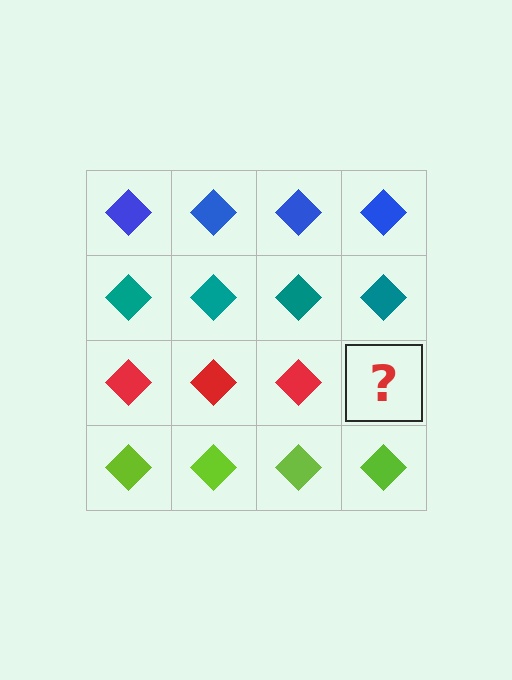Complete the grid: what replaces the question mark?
The question mark should be replaced with a red diamond.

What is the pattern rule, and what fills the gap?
The rule is that each row has a consistent color. The gap should be filled with a red diamond.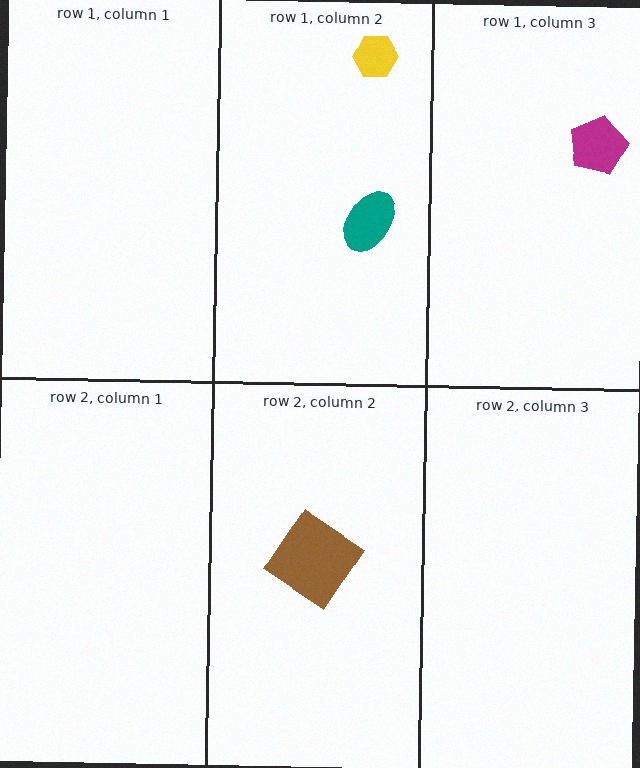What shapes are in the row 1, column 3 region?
The magenta pentagon.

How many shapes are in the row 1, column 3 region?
1.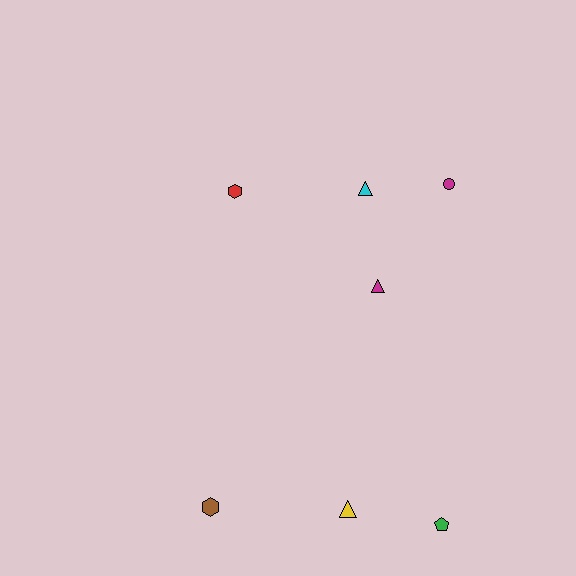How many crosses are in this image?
There are no crosses.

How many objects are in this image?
There are 7 objects.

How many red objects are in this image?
There is 1 red object.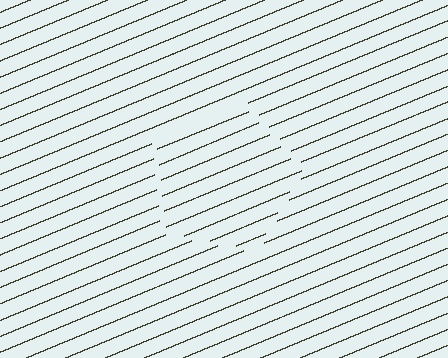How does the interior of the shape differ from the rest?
The interior of the shape contains the same grating, shifted by half a period — the contour is defined by the phase discontinuity where line-ends from the inner and outer gratings abut.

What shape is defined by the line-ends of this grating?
An illusory pentagon. The interior of the shape contains the same grating, shifted by half a period — the contour is defined by the phase discontinuity where line-ends from the inner and outer gratings abut.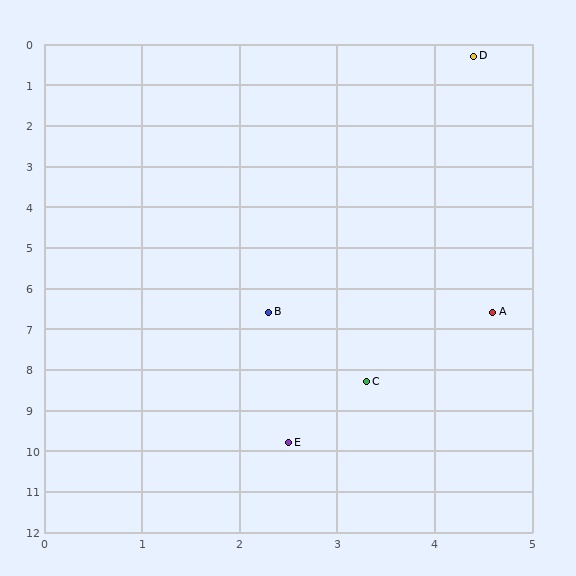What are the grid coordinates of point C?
Point C is at approximately (3.3, 8.3).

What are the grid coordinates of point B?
Point B is at approximately (2.3, 6.6).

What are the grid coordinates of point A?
Point A is at approximately (4.6, 6.6).